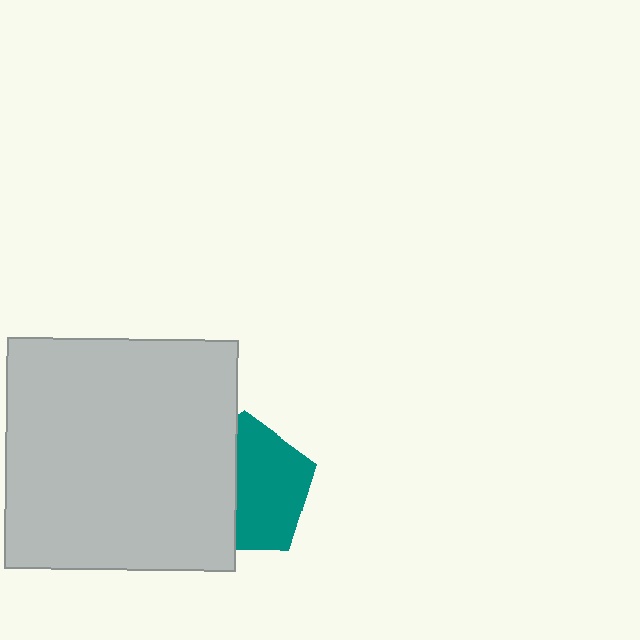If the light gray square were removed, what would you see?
You would see the complete teal pentagon.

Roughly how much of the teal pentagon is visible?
About half of it is visible (roughly 56%).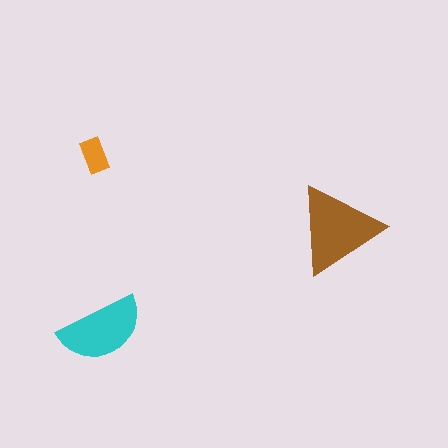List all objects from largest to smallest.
The brown triangle, the cyan semicircle, the orange rectangle.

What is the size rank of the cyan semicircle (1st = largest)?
2nd.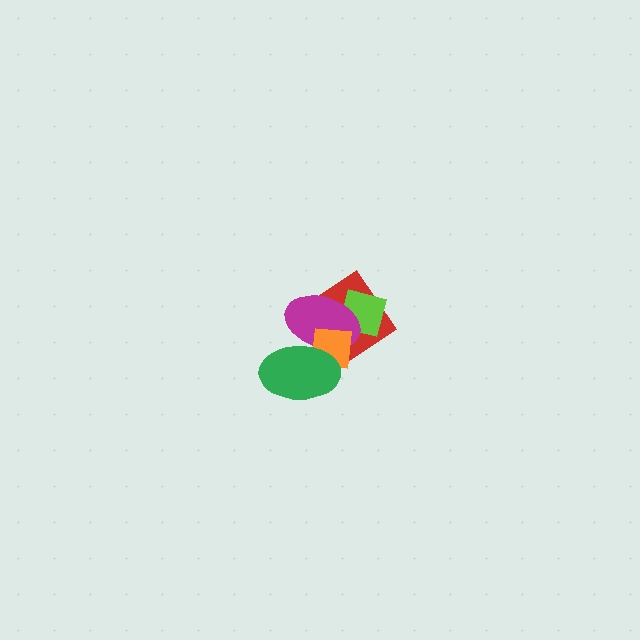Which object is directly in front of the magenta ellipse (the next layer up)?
The orange square is directly in front of the magenta ellipse.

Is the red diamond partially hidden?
Yes, it is partially covered by another shape.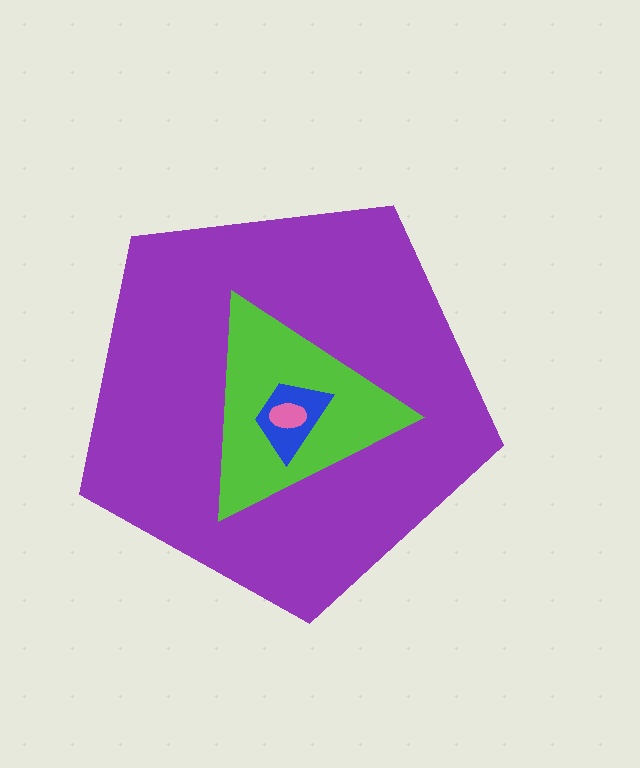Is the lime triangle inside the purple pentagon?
Yes.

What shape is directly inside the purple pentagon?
The lime triangle.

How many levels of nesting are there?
4.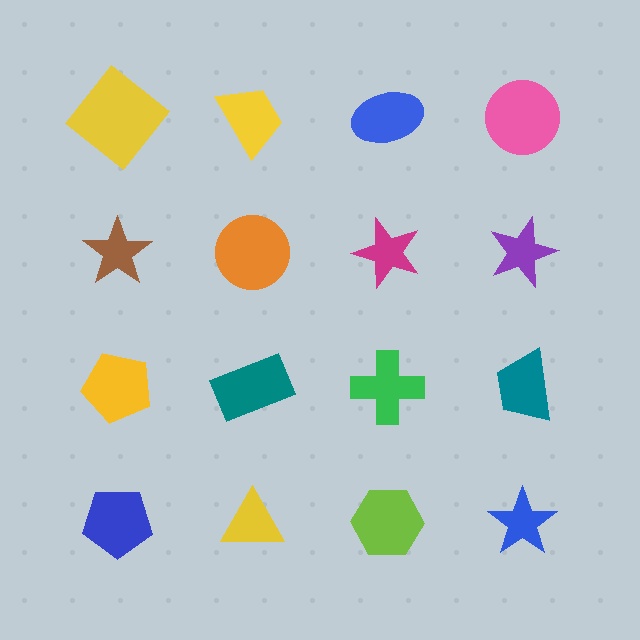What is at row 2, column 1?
A brown star.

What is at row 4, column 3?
A lime hexagon.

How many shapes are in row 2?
4 shapes.